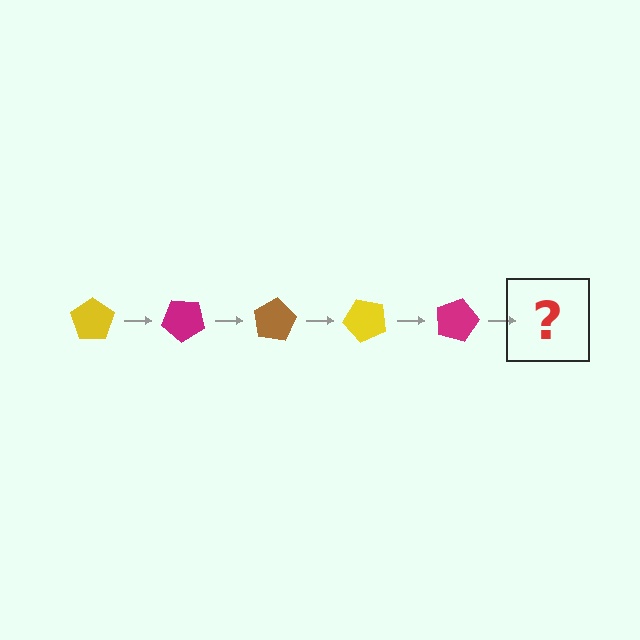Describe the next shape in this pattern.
It should be a brown pentagon, rotated 200 degrees from the start.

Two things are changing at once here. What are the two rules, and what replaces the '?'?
The two rules are that it rotates 40 degrees each step and the color cycles through yellow, magenta, and brown. The '?' should be a brown pentagon, rotated 200 degrees from the start.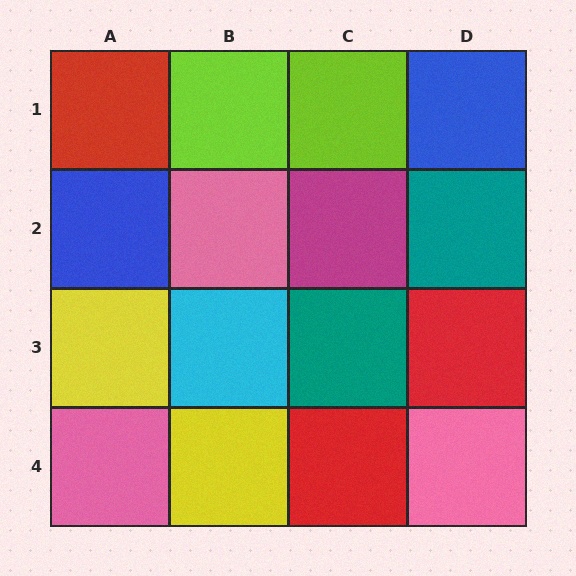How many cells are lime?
2 cells are lime.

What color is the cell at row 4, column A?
Pink.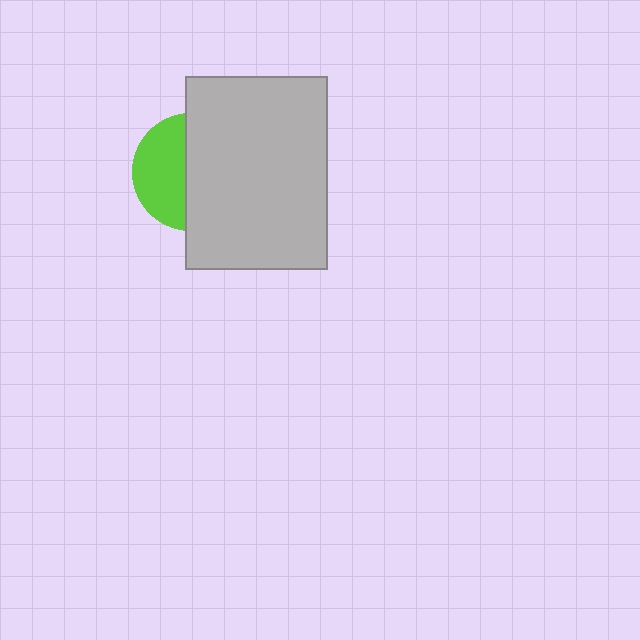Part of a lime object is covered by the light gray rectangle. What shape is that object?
It is a circle.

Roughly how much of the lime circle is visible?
A small part of it is visible (roughly 44%).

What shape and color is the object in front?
The object in front is a light gray rectangle.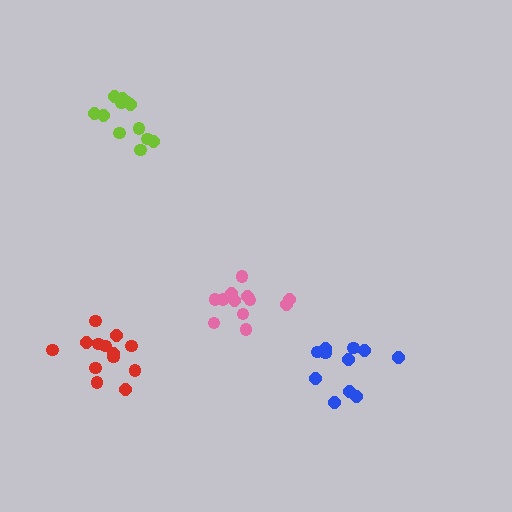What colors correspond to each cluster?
The clusters are colored: blue, lime, red, pink.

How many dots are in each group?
Group 1: 11 dots, Group 2: 12 dots, Group 3: 13 dots, Group 4: 12 dots (48 total).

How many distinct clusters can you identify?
There are 4 distinct clusters.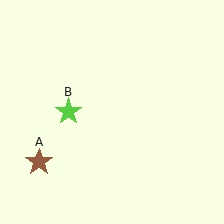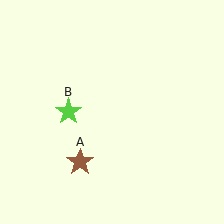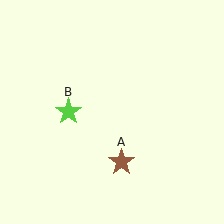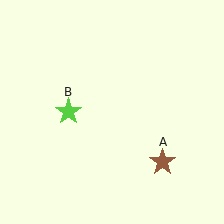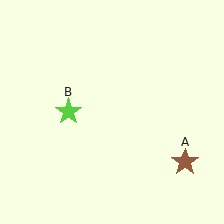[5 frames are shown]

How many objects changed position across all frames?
1 object changed position: brown star (object A).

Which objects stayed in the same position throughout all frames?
Lime star (object B) remained stationary.